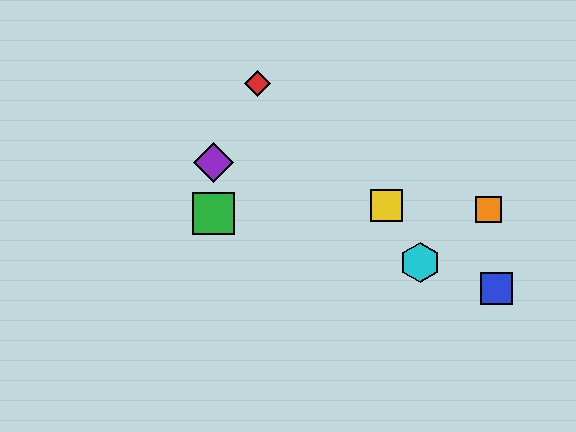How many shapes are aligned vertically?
2 shapes (the green square, the purple diamond) are aligned vertically.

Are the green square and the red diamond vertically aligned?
No, the green square is at x≈213 and the red diamond is at x≈258.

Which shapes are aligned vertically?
The green square, the purple diamond are aligned vertically.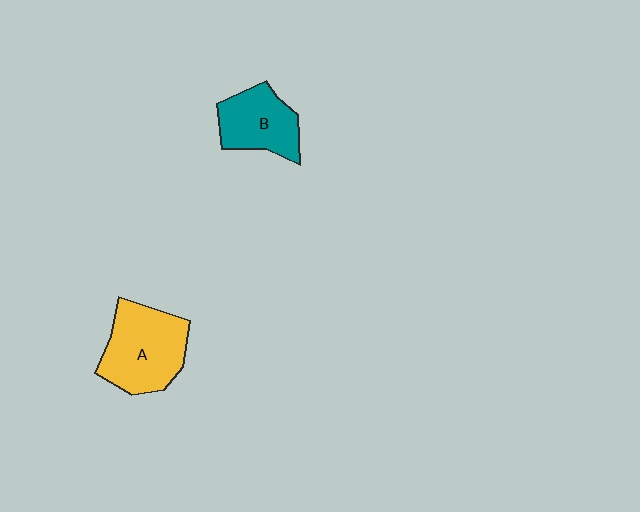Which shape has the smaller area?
Shape B (teal).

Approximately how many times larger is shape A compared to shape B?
Approximately 1.4 times.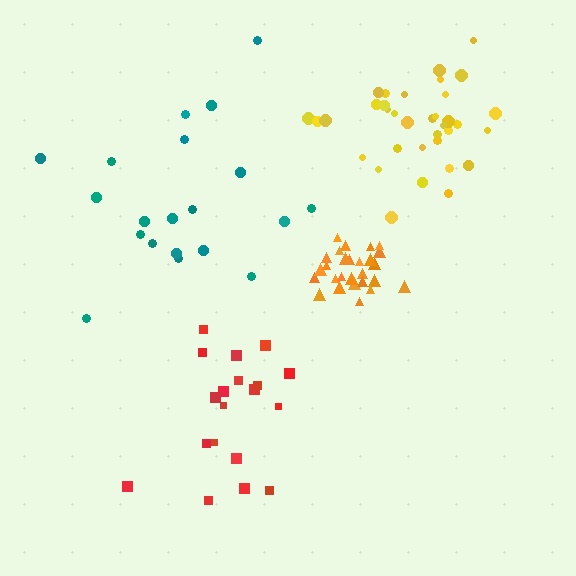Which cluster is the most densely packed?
Orange.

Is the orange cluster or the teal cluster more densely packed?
Orange.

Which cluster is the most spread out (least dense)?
Teal.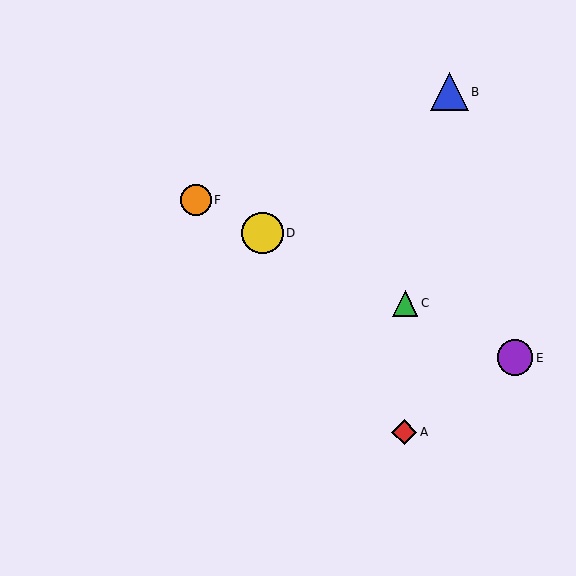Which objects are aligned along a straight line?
Objects C, D, E, F are aligned along a straight line.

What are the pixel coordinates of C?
Object C is at (405, 303).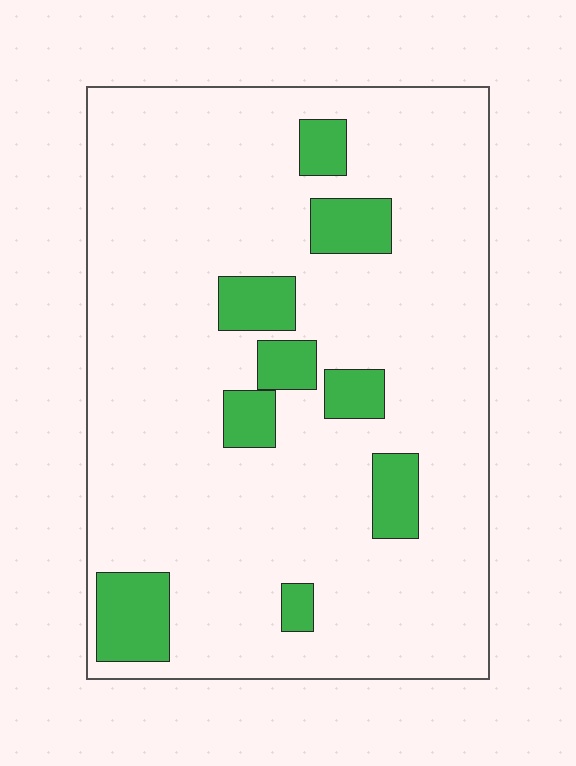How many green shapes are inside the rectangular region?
9.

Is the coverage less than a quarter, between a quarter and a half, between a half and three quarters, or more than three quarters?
Less than a quarter.